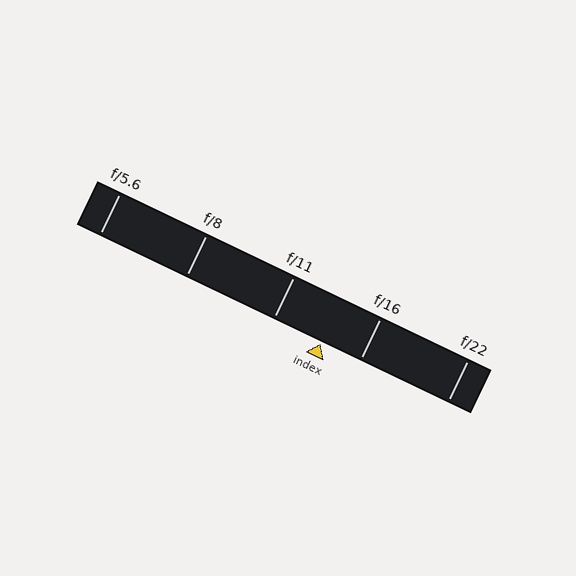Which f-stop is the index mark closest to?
The index mark is closest to f/16.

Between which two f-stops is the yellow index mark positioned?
The index mark is between f/11 and f/16.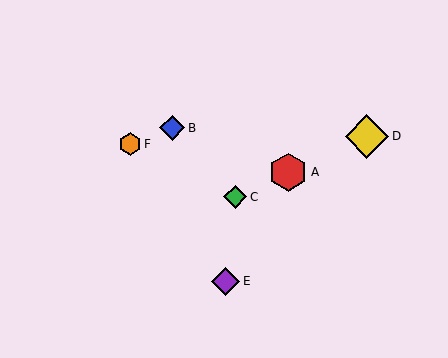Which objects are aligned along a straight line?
Objects A, C, D are aligned along a straight line.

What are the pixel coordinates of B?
Object B is at (172, 128).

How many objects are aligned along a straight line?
3 objects (A, C, D) are aligned along a straight line.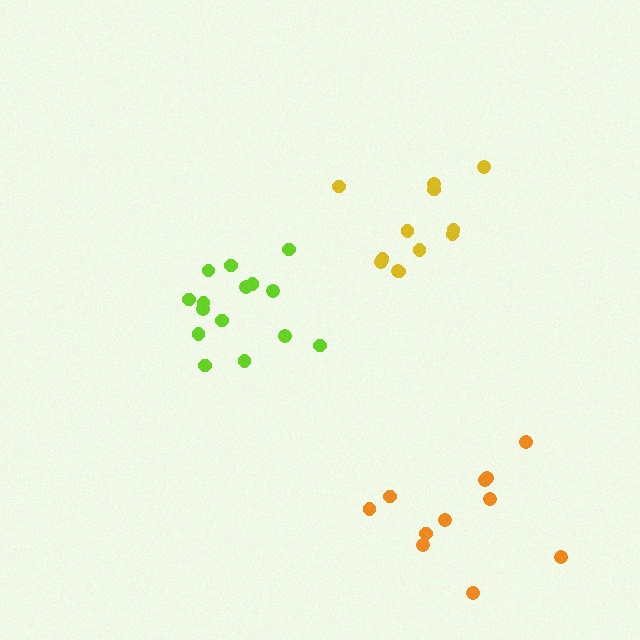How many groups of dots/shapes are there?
There are 3 groups.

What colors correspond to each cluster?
The clusters are colored: orange, lime, yellow.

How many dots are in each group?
Group 1: 11 dots, Group 2: 15 dots, Group 3: 12 dots (38 total).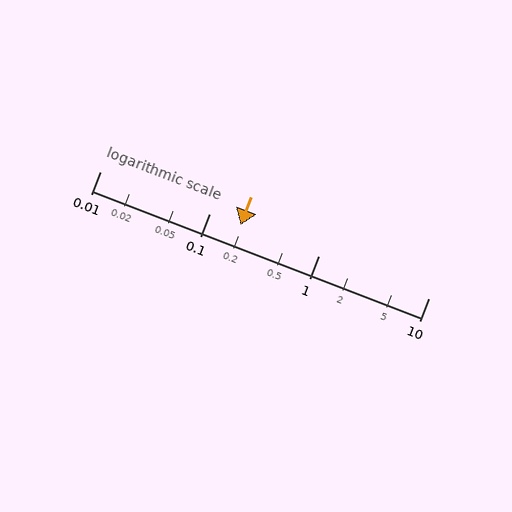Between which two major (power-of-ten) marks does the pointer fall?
The pointer is between 0.1 and 1.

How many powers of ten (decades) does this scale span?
The scale spans 3 decades, from 0.01 to 10.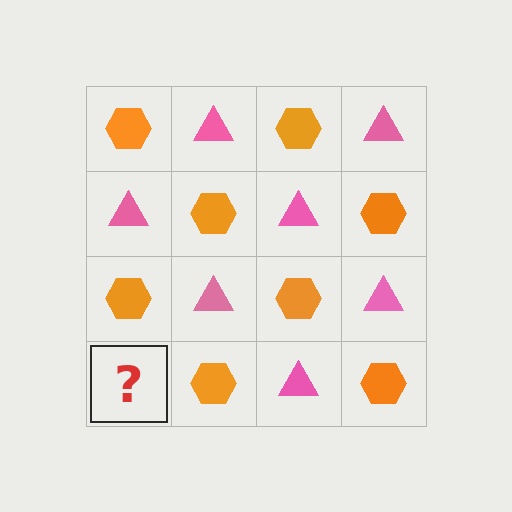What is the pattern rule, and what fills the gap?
The rule is that it alternates orange hexagon and pink triangle in a checkerboard pattern. The gap should be filled with a pink triangle.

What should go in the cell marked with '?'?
The missing cell should contain a pink triangle.